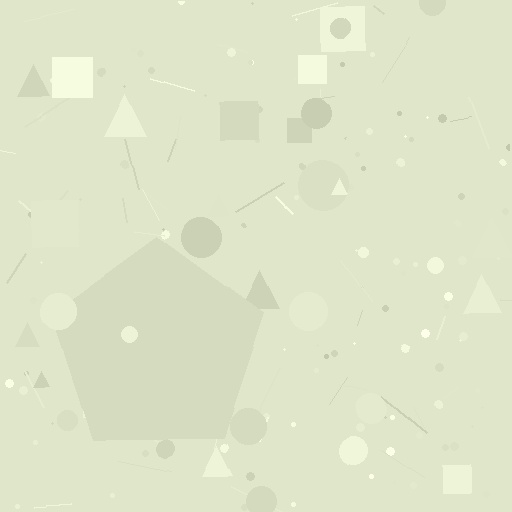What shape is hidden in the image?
A pentagon is hidden in the image.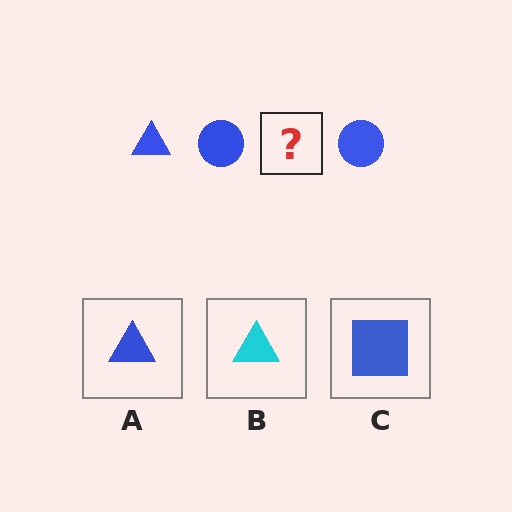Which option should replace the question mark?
Option A.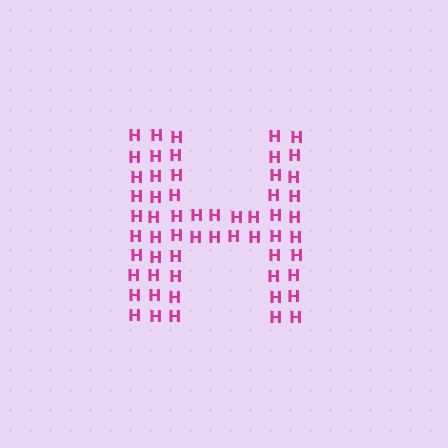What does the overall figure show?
The overall figure shows the letter H.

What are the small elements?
The small elements are letter H's.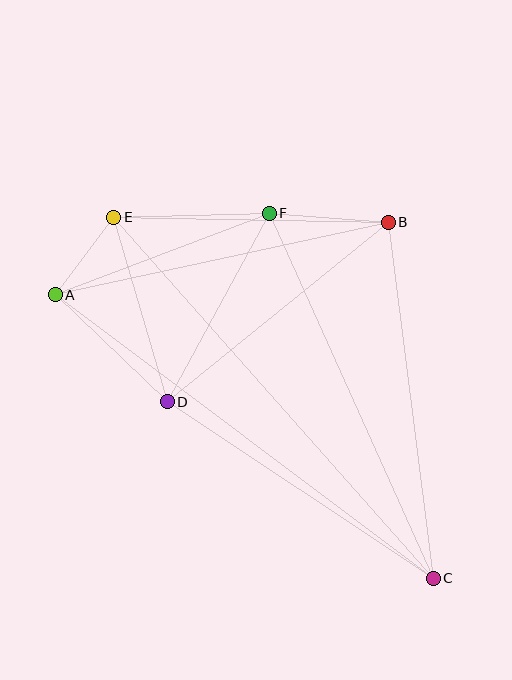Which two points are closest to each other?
Points A and E are closest to each other.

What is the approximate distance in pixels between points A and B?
The distance between A and B is approximately 341 pixels.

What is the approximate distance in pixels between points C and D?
The distance between C and D is approximately 319 pixels.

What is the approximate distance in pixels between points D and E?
The distance between D and E is approximately 192 pixels.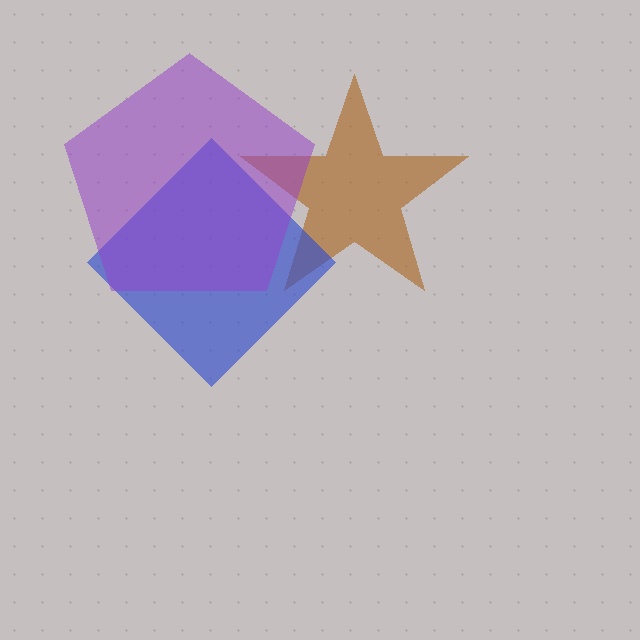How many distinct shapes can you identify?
There are 3 distinct shapes: a brown star, a blue diamond, a purple pentagon.